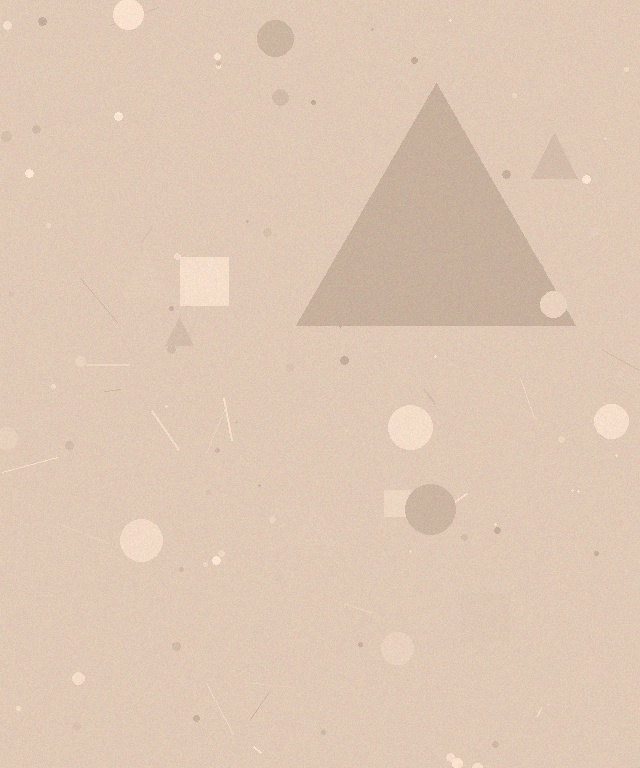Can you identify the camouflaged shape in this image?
The camouflaged shape is a triangle.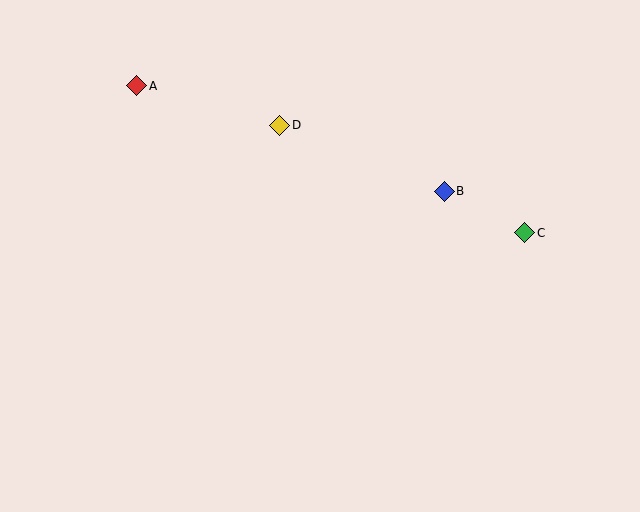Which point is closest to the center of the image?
Point D at (280, 125) is closest to the center.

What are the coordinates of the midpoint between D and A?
The midpoint between D and A is at (208, 105).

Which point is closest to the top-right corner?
Point C is closest to the top-right corner.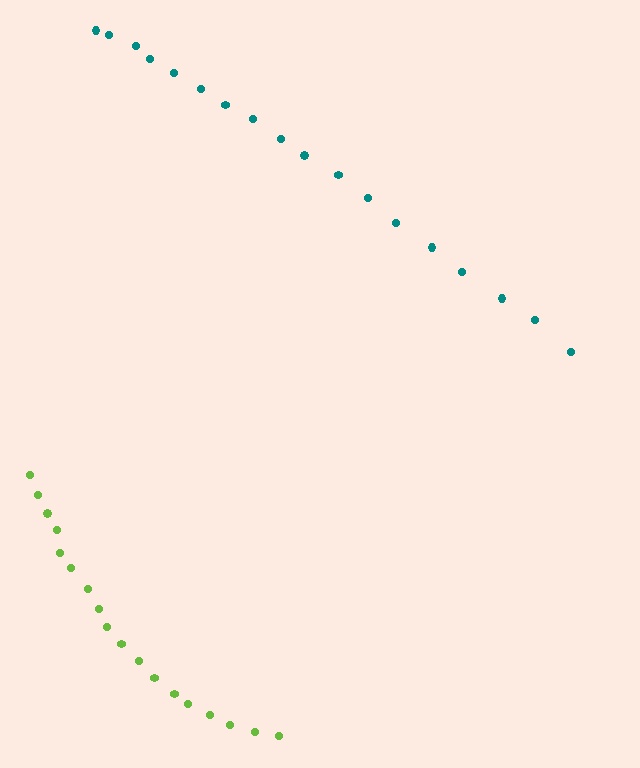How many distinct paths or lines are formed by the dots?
There are 2 distinct paths.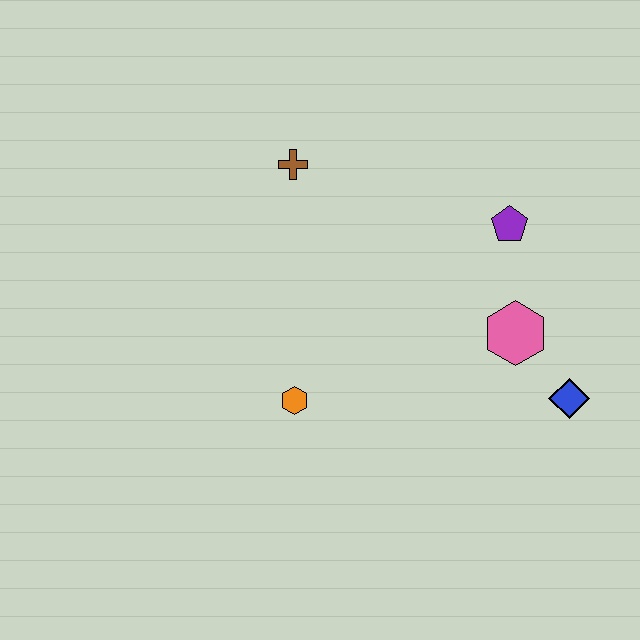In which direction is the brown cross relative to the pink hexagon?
The brown cross is to the left of the pink hexagon.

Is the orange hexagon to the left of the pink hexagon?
Yes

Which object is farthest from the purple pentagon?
The orange hexagon is farthest from the purple pentagon.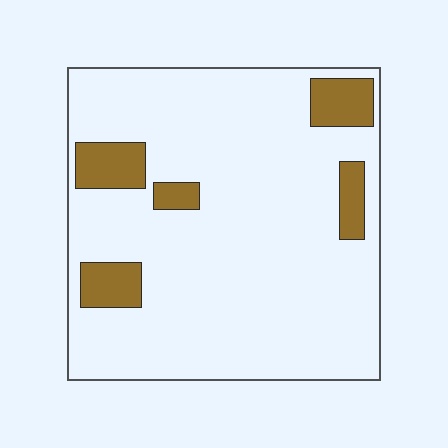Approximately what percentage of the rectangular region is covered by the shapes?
Approximately 15%.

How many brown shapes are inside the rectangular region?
5.